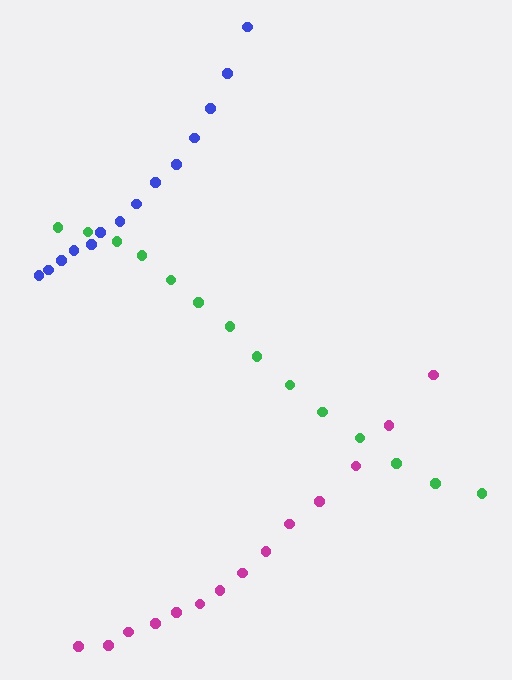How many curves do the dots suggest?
There are 3 distinct paths.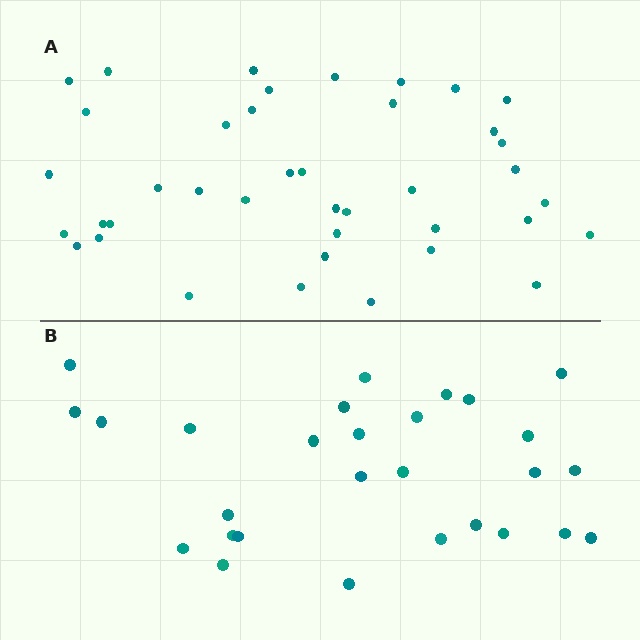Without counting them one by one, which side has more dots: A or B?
Region A (the top region) has more dots.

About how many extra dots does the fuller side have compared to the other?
Region A has roughly 12 or so more dots than region B.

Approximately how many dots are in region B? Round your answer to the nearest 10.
About 30 dots. (The exact count is 28, which rounds to 30.)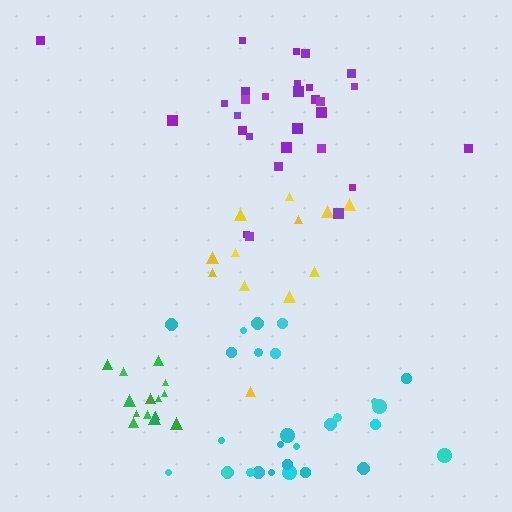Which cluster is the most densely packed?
Green.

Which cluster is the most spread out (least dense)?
Yellow.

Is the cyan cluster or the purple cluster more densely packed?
Cyan.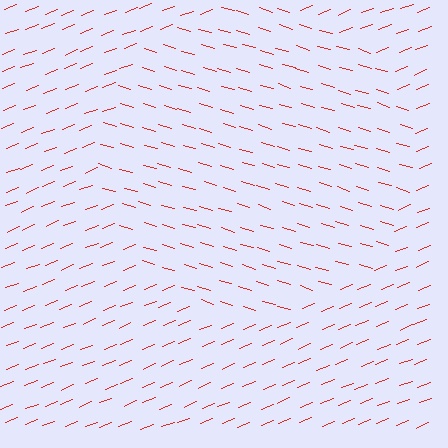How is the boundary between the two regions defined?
The boundary is defined purely by a change in line orientation (approximately 39 degrees difference). All lines are the same color and thickness.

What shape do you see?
I see a circle.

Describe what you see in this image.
The image is filled with small red line segments. A circle region in the image has lines oriented differently from the surrounding lines, creating a visible texture boundary.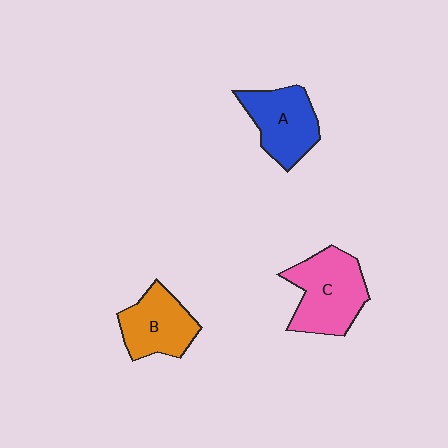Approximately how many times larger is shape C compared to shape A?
Approximately 1.2 times.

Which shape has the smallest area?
Shape B (orange).